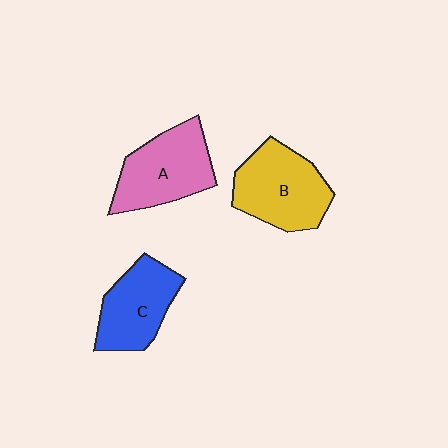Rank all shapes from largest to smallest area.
From largest to smallest: B (yellow), A (pink), C (blue).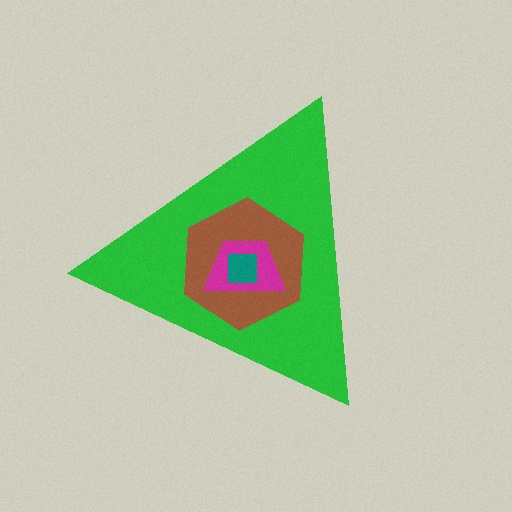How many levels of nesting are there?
4.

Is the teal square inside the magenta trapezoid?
Yes.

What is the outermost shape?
The green triangle.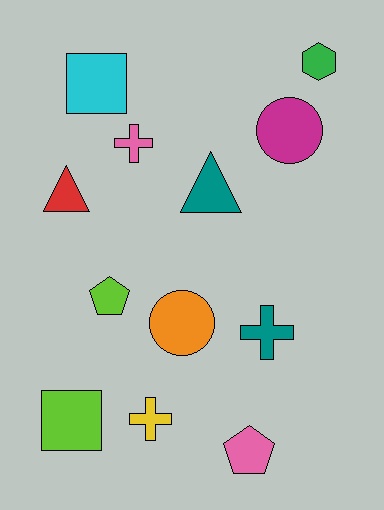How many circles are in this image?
There are 2 circles.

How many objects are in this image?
There are 12 objects.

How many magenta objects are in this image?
There is 1 magenta object.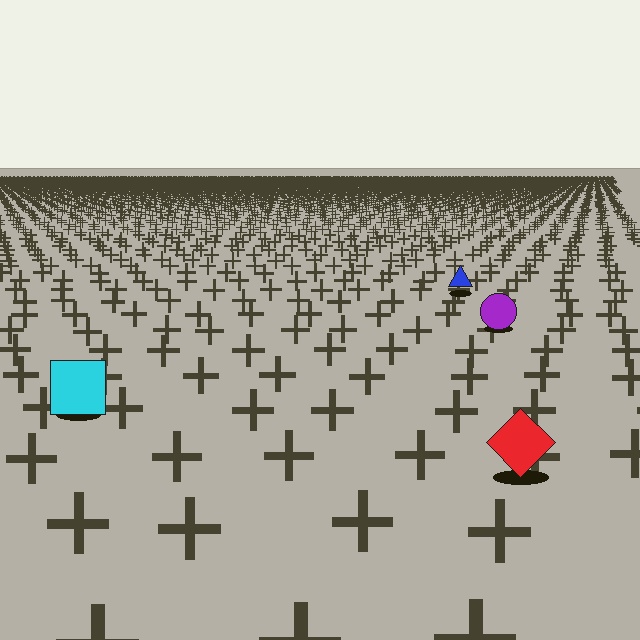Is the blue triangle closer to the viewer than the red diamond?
No. The red diamond is closer — you can tell from the texture gradient: the ground texture is coarser near it.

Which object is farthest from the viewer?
The blue triangle is farthest from the viewer. It appears smaller and the ground texture around it is denser.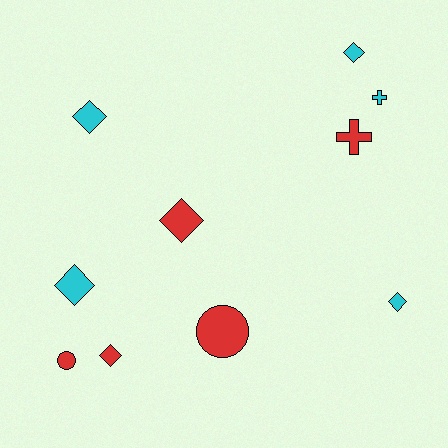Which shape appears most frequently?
Diamond, with 6 objects.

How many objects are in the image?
There are 10 objects.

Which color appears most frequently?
Cyan, with 5 objects.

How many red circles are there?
There are 2 red circles.